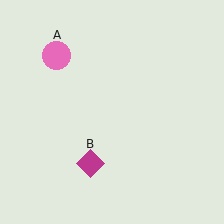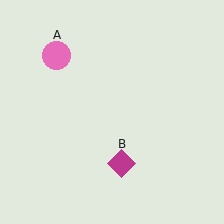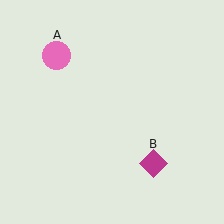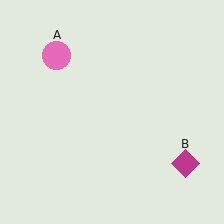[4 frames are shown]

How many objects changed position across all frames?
1 object changed position: magenta diamond (object B).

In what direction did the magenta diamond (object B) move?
The magenta diamond (object B) moved right.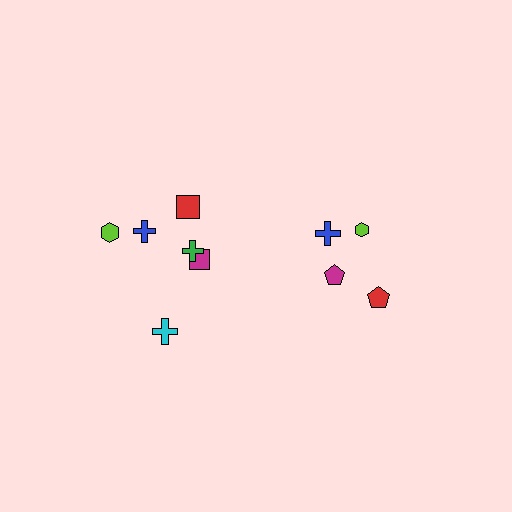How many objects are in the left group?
There are 6 objects.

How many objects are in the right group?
There are 4 objects.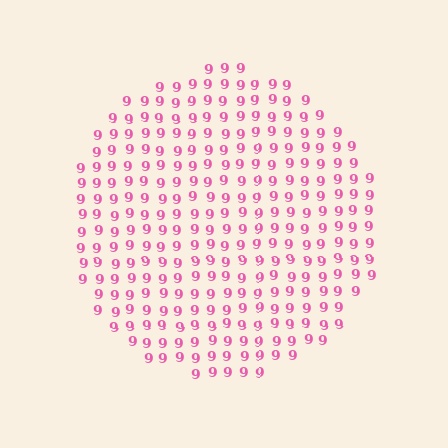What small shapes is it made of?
It is made of small digit 9's.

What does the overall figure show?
The overall figure shows a circle.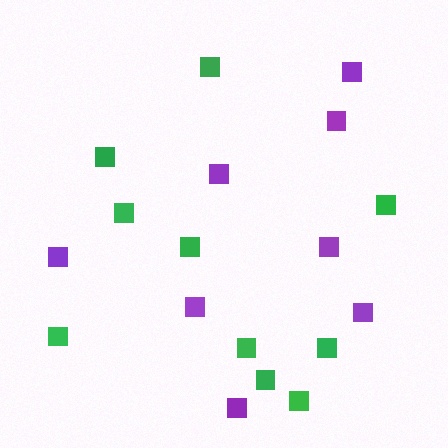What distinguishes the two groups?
There are 2 groups: one group of green squares (10) and one group of purple squares (8).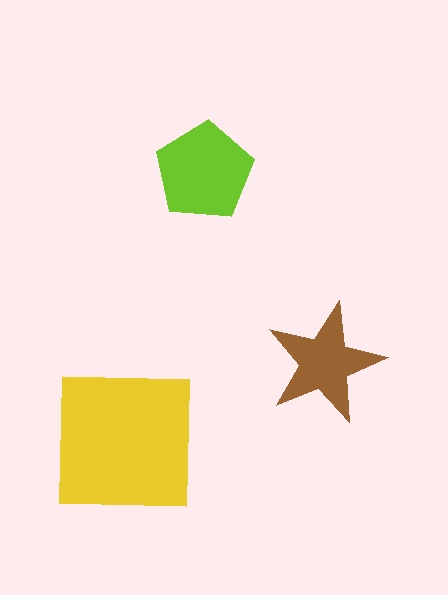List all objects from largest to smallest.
The yellow square, the lime pentagon, the brown star.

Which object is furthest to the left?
The yellow square is leftmost.